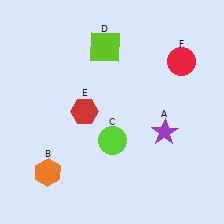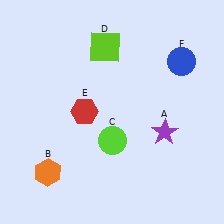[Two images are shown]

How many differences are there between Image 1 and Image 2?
There is 1 difference between the two images.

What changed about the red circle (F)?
In Image 1, F is red. In Image 2, it changed to blue.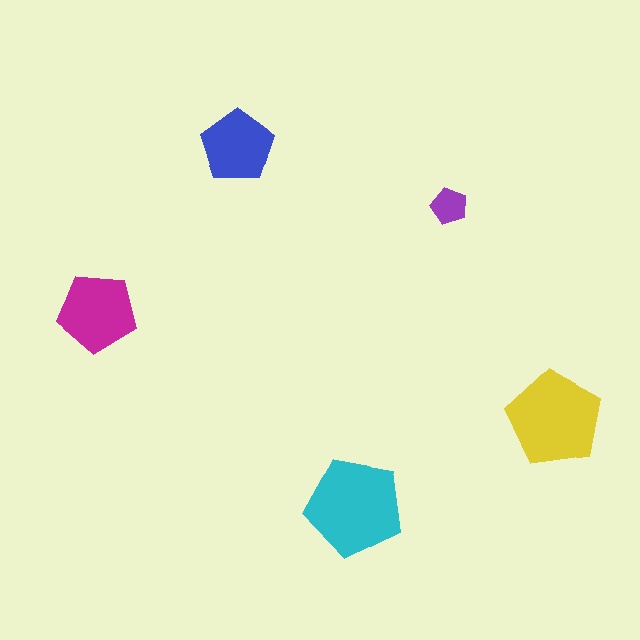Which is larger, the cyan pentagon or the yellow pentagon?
The cyan one.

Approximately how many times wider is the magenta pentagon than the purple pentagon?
About 2 times wider.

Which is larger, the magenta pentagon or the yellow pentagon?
The yellow one.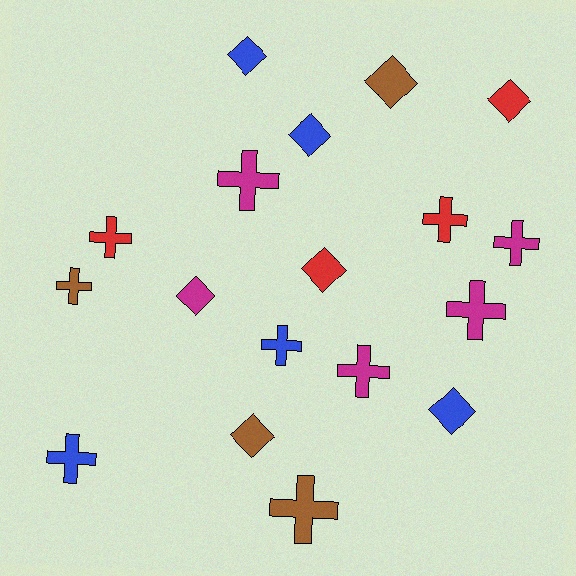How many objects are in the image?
There are 18 objects.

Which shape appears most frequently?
Cross, with 10 objects.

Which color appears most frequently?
Magenta, with 5 objects.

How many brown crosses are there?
There are 2 brown crosses.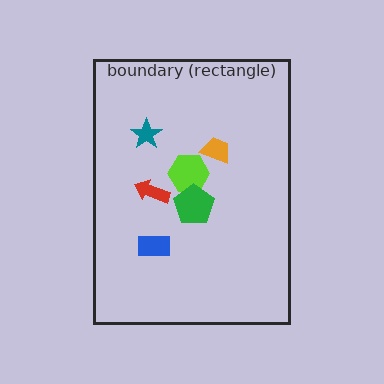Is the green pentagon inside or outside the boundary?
Inside.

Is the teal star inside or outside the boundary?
Inside.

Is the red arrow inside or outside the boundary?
Inside.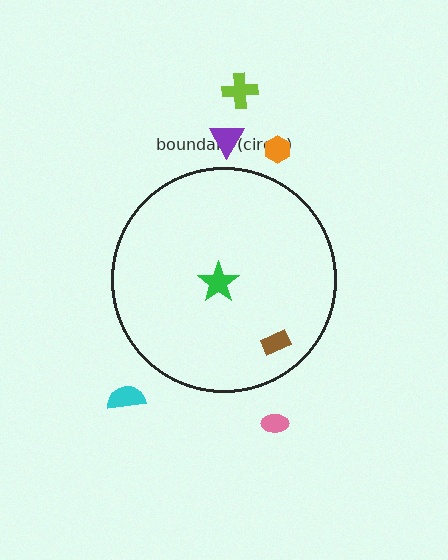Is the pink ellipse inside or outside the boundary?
Outside.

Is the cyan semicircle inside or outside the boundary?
Outside.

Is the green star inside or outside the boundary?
Inside.